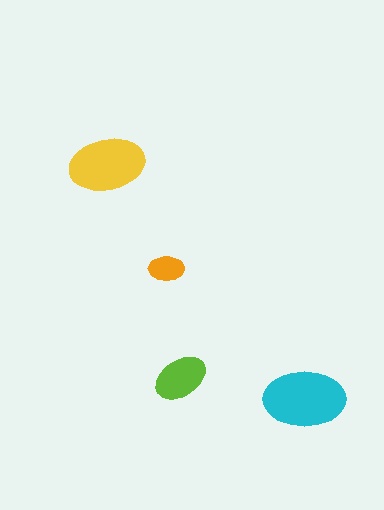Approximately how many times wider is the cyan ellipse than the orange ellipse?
About 2.5 times wider.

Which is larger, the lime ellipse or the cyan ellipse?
The cyan one.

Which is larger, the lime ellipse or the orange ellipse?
The lime one.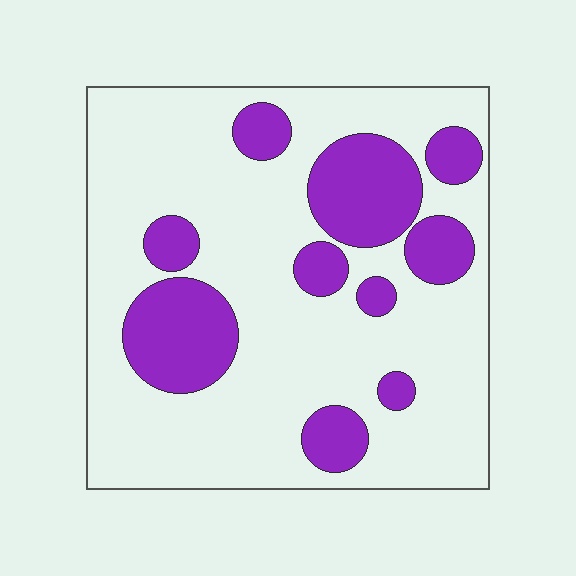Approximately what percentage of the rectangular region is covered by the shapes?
Approximately 25%.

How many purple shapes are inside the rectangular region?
10.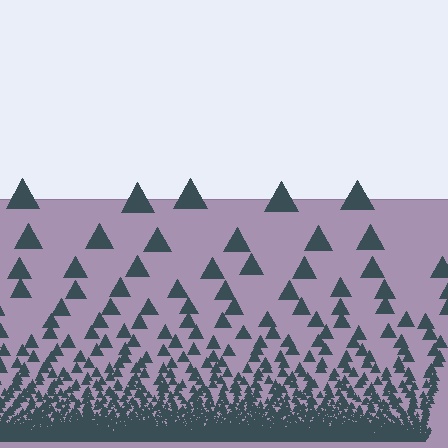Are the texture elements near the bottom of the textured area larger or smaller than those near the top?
Smaller. The gradient is inverted — elements near the bottom are smaller and denser.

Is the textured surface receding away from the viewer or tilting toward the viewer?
The surface appears to tilt toward the viewer. Texture elements get larger and sparser toward the top.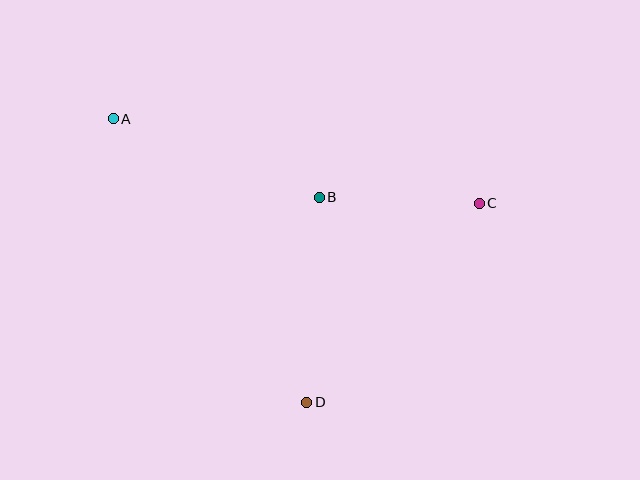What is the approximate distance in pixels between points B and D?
The distance between B and D is approximately 206 pixels.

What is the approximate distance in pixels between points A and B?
The distance between A and B is approximately 220 pixels.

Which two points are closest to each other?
Points B and C are closest to each other.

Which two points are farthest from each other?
Points A and C are farthest from each other.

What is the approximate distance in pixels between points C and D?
The distance between C and D is approximately 263 pixels.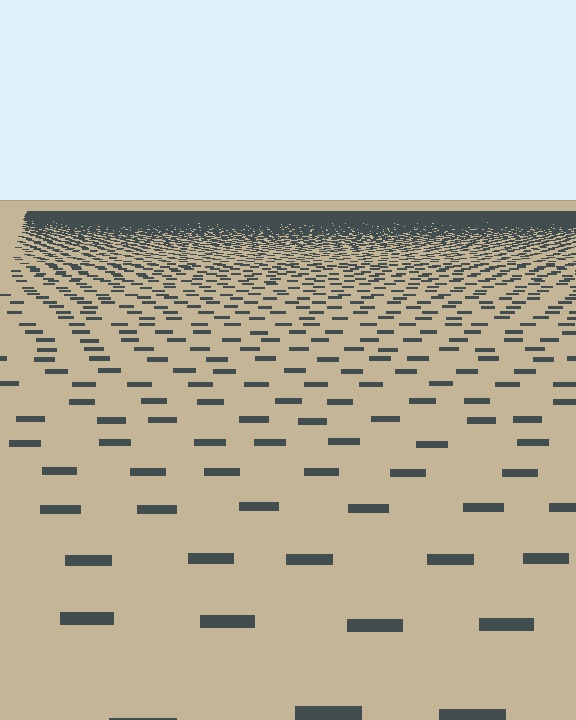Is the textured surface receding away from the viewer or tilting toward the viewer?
The surface is receding away from the viewer. Texture elements get smaller and denser toward the top.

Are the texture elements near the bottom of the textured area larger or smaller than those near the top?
Larger. Near the bottom, elements are closer to the viewer and appear at a bigger on-screen size.